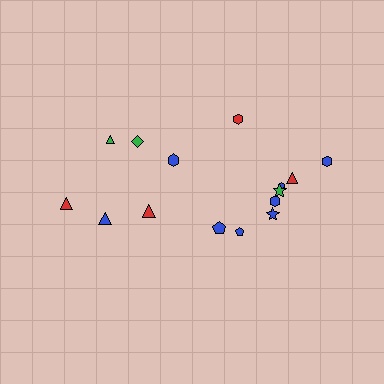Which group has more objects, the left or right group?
The right group.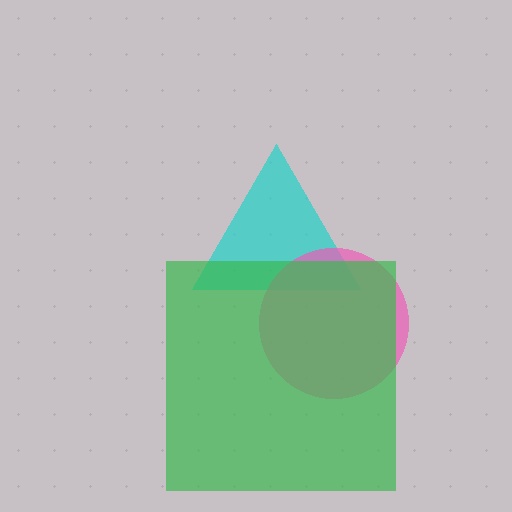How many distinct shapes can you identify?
There are 3 distinct shapes: a cyan triangle, a pink circle, a green square.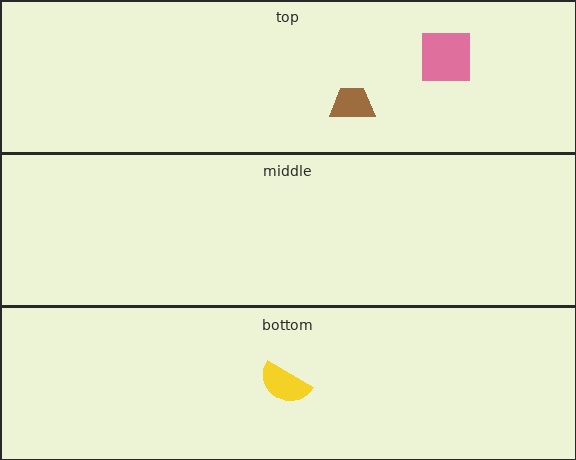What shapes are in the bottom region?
The yellow semicircle.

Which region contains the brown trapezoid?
The top region.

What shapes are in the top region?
The pink square, the brown trapezoid.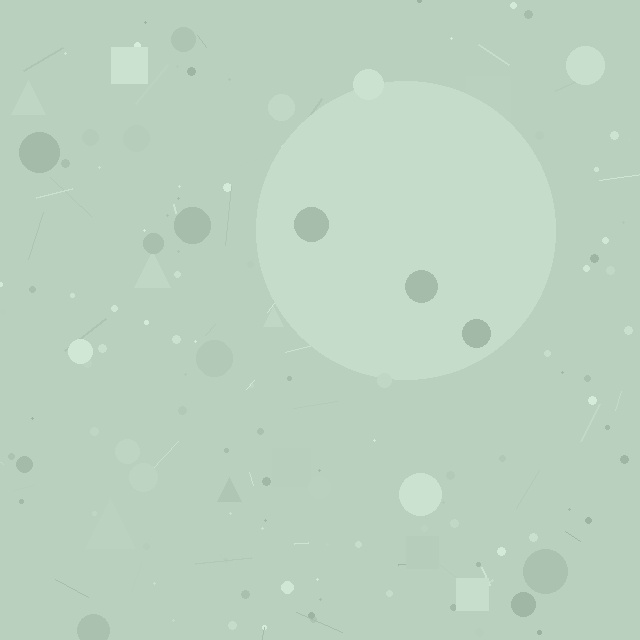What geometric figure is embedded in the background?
A circle is embedded in the background.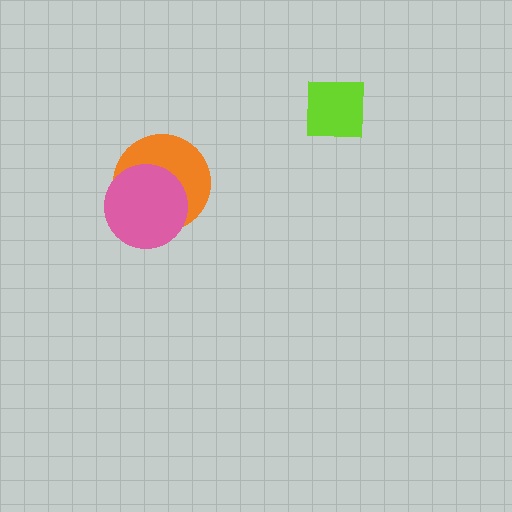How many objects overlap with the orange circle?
1 object overlaps with the orange circle.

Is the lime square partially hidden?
No, no other shape covers it.